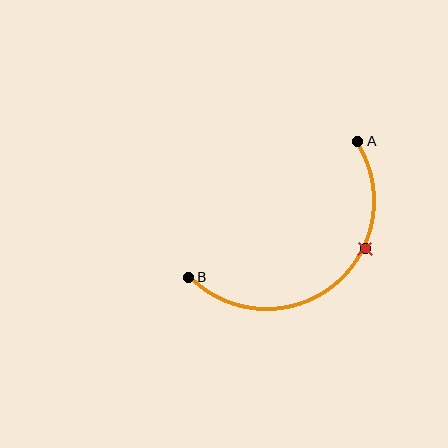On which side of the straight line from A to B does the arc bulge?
The arc bulges below and to the right of the straight line connecting A and B.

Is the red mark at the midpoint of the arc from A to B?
No. The red mark lies on the arc but is closer to endpoint A. The arc midpoint would be at the point on the curve equidistant along the arc from both A and B.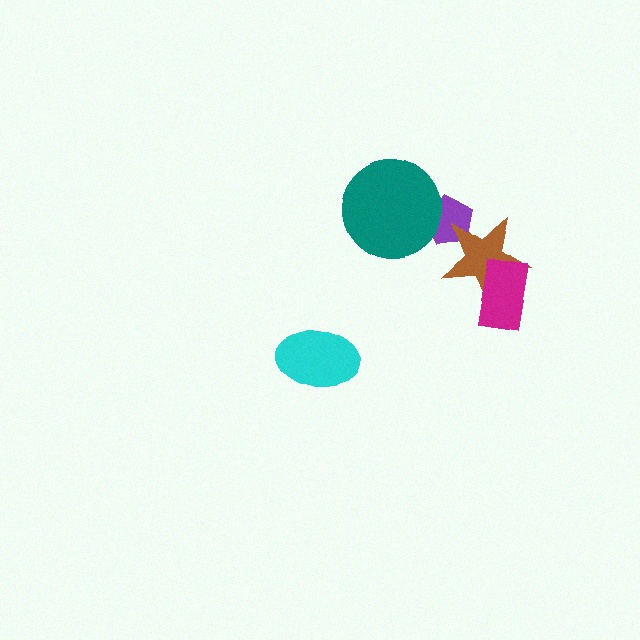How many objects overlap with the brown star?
2 objects overlap with the brown star.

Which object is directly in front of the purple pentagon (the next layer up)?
The brown star is directly in front of the purple pentagon.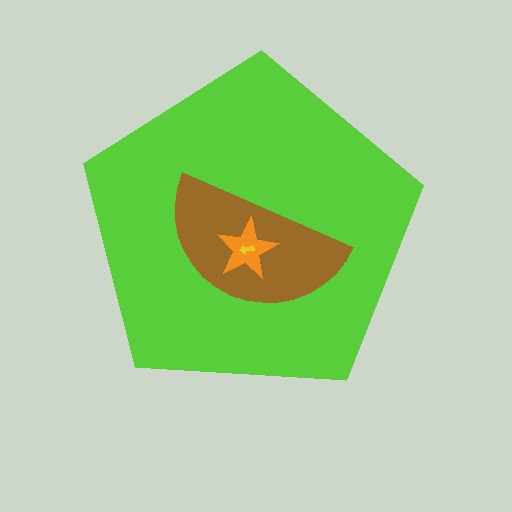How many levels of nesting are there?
4.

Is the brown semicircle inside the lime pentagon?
Yes.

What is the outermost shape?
The lime pentagon.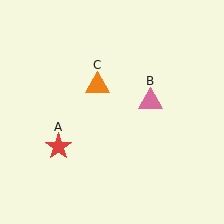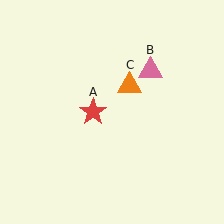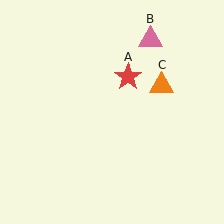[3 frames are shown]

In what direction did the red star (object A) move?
The red star (object A) moved up and to the right.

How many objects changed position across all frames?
3 objects changed position: red star (object A), pink triangle (object B), orange triangle (object C).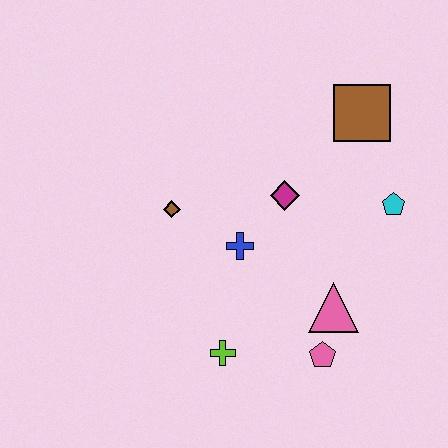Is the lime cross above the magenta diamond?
No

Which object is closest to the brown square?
The cyan pentagon is closest to the brown square.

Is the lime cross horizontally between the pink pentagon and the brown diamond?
Yes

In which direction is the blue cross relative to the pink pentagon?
The blue cross is above the pink pentagon.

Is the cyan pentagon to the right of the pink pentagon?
Yes